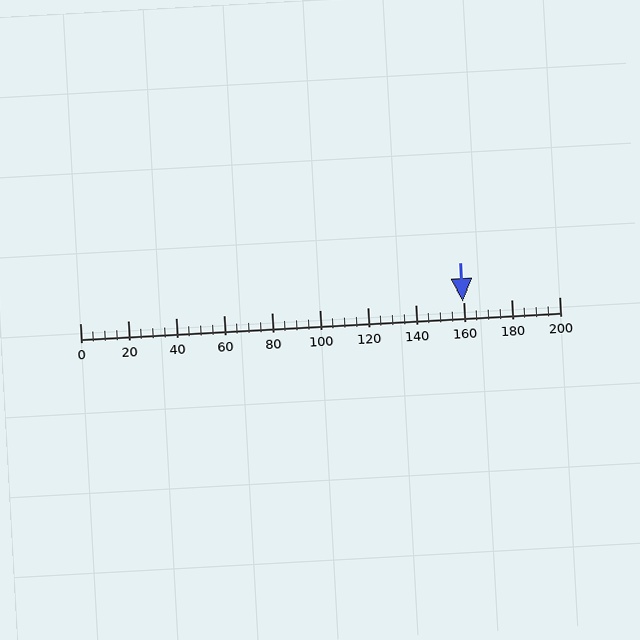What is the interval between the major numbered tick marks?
The major tick marks are spaced 20 units apart.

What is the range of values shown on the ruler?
The ruler shows values from 0 to 200.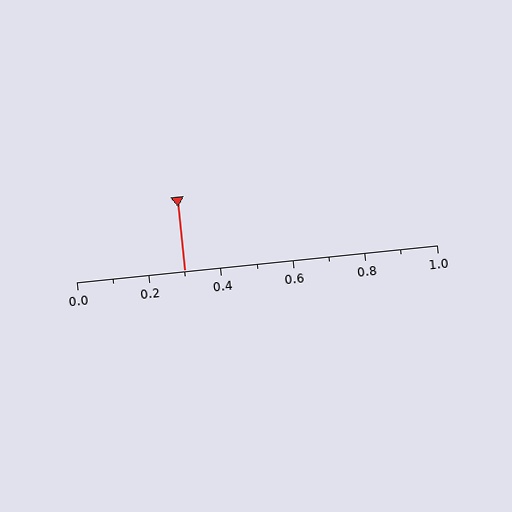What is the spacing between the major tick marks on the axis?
The major ticks are spaced 0.2 apart.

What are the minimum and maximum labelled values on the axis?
The axis runs from 0.0 to 1.0.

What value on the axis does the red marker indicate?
The marker indicates approximately 0.3.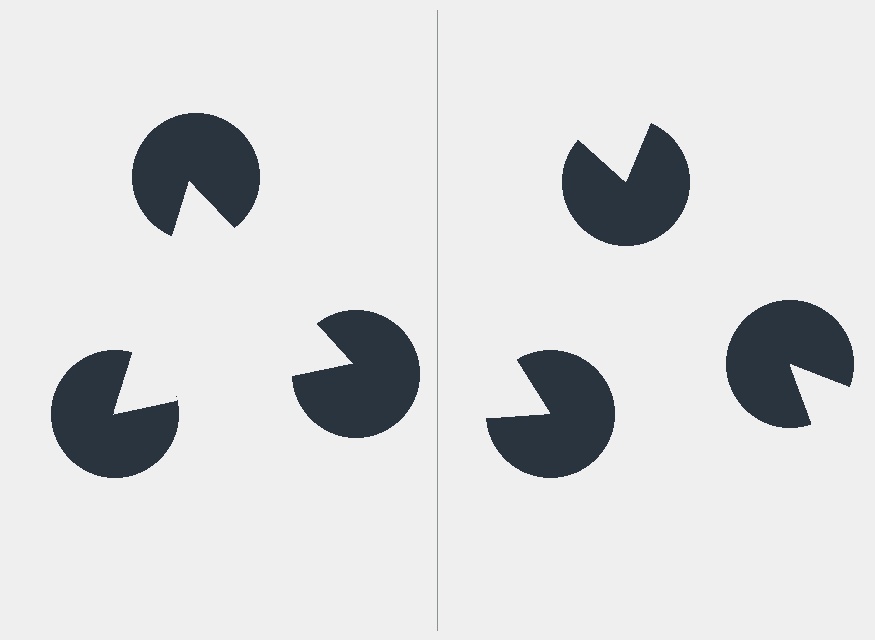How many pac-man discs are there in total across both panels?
6 — 3 on each side.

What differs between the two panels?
The pac-man discs are positioned identically on both sides; only the wedge orientations differ. On the left they align to a triangle; on the right they are misaligned.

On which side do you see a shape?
An illusory triangle appears on the left side. On the right side the wedge cuts are rotated, so no coherent shape forms.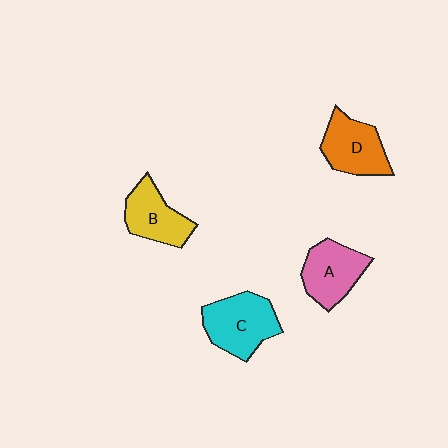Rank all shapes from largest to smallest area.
From largest to smallest: C (cyan), D (orange), A (pink), B (yellow).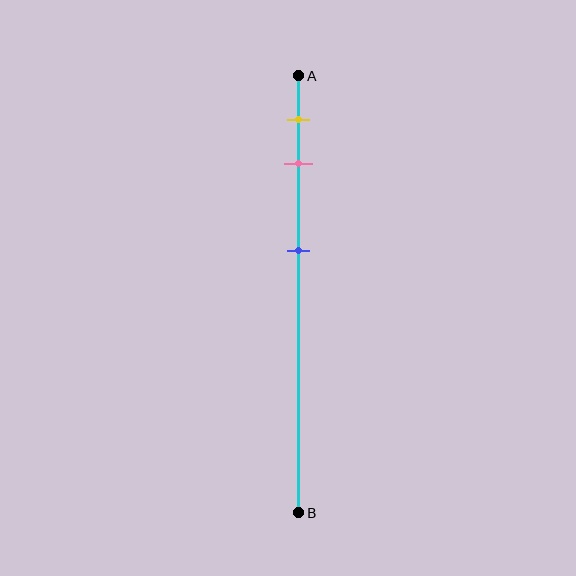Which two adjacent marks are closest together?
The yellow and pink marks are the closest adjacent pair.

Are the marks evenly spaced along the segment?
No, the marks are not evenly spaced.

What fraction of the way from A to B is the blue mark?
The blue mark is approximately 40% (0.4) of the way from A to B.